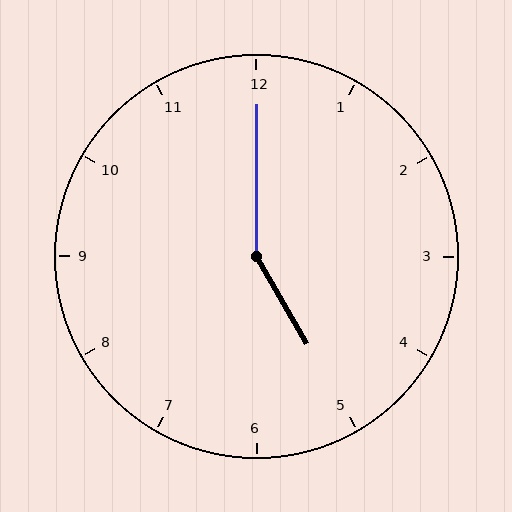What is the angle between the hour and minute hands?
Approximately 150 degrees.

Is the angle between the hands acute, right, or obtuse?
It is obtuse.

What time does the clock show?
5:00.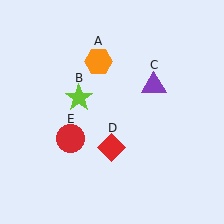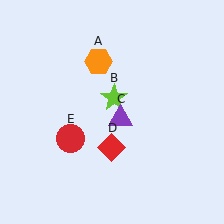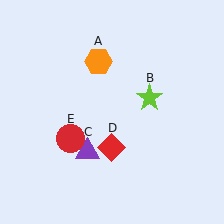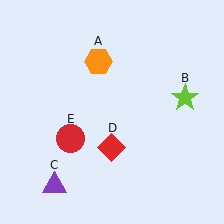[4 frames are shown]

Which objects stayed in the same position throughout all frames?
Orange hexagon (object A) and red diamond (object D) and red circle (object E) remained stationary.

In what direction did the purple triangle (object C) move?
The purple triangle (object C) moved down and to the left.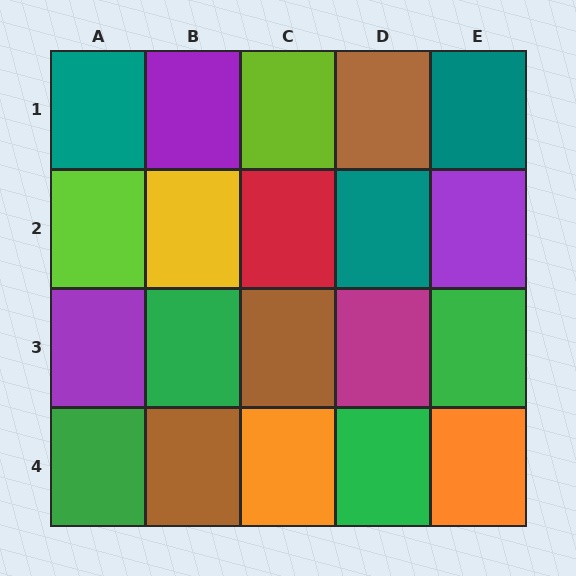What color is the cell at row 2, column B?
Yellow.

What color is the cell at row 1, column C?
Lime.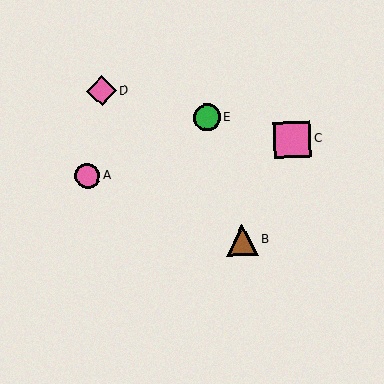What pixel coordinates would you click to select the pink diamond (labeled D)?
Click at (102, 91) to select the pink diamond D.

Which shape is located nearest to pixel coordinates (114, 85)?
The pink diamond (labeled D) at (102, 91) is nearest to that location.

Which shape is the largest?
The pink square (labeled C) is the largest.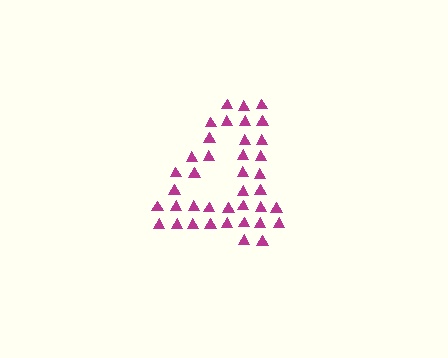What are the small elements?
The small elements are triangles.